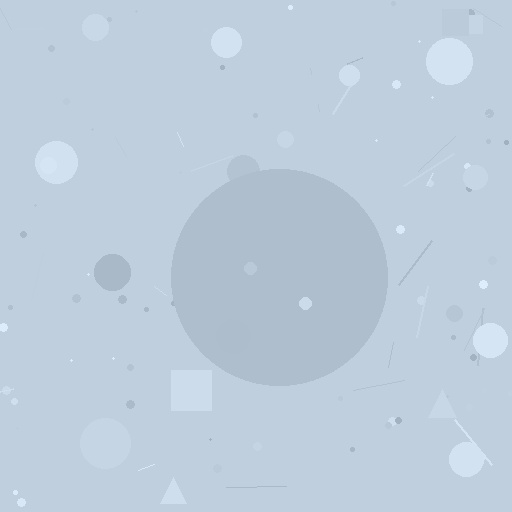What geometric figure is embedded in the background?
A circle is embedded in the background.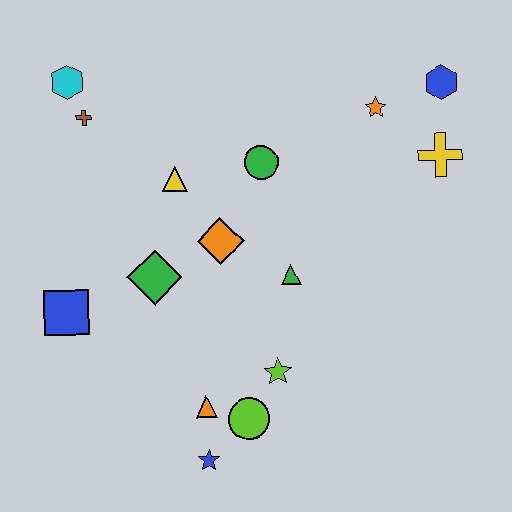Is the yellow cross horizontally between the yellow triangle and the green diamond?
No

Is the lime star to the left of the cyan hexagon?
No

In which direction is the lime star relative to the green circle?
The lime star is below the green circle.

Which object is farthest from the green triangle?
The cyan hexagon is farthest from the green triangle.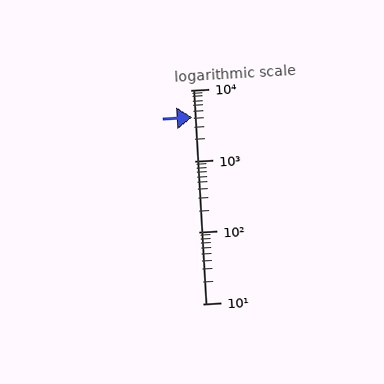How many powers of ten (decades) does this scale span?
The scale spans 3 decades, from 10 to 10000.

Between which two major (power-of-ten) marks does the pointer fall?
The pointer is between 1000 and 10000.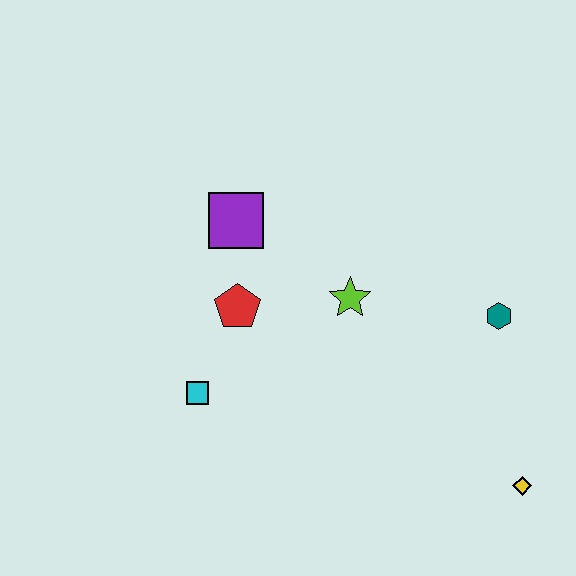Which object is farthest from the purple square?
The yellow diamond is farthest from the purple square.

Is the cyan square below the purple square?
Yes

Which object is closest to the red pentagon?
The purple square is closest to the red pentagon.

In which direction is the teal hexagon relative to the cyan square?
The teal hexagon is to the right of the cyan square.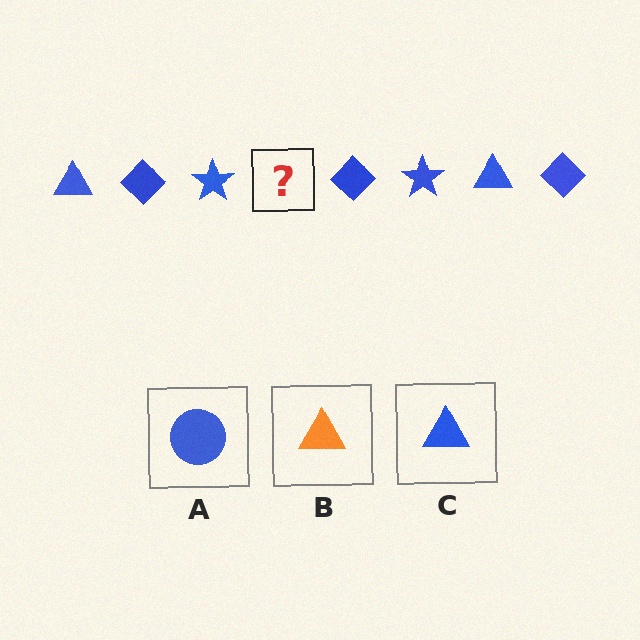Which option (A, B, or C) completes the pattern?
C.